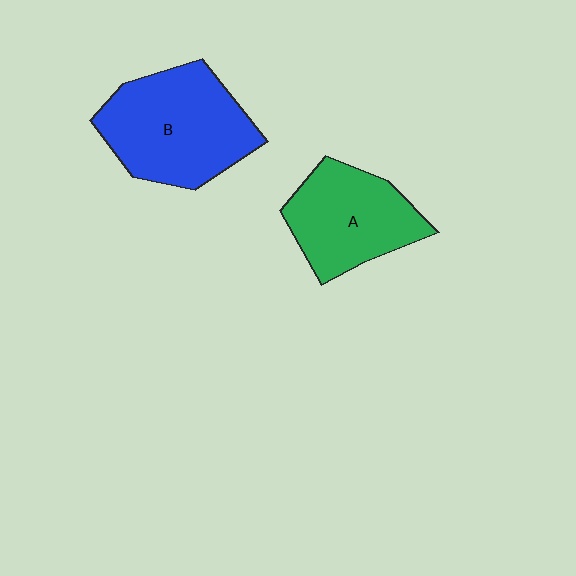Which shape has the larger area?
Shape B (blue).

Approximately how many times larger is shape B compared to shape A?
Approximately 1.3 times.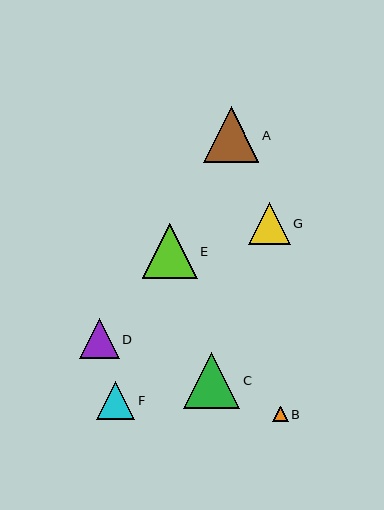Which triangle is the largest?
Triangle C is the largest with a size of approximately 56 pixels.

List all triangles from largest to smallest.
From largest to smallest: C, A, E, G, D, F, B.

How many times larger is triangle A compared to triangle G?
Triangle A is approximately 1.3 times the size of triangle G.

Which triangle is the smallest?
Triangle B is the smallest with a size of approximately 15 pixels.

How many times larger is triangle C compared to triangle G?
Triangle C is approximately 1.3 times the size of triangle G.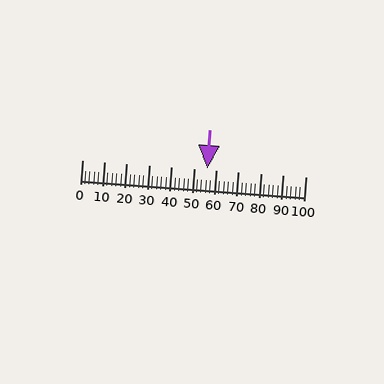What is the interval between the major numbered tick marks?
The major tick marks are spaced 10 units apart.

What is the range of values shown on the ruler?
The ruler shows values from 0 to 100.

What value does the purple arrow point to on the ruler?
The purple arrow points to approximately 56.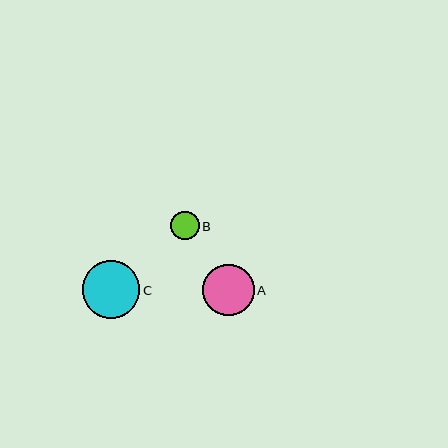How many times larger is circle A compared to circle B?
Circle A is approximately 1.8 times the size of circle B.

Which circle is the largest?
Circle C is the largest with a size of approximately 57 pixels.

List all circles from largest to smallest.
From largest to smallest: C, A, B.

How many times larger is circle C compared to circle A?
Circle C is approximately 1.1 times the size of circle A.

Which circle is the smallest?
Circle B is the smallest with a size of approximately 28 pixels.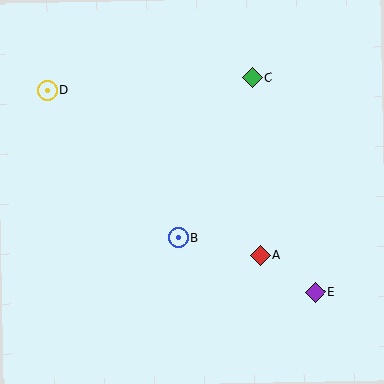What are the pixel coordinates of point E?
Point E is at (315, 293).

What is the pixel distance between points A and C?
The distance between A and C is 178 pixels.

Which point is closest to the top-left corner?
Point D is closest to the top-left corner.